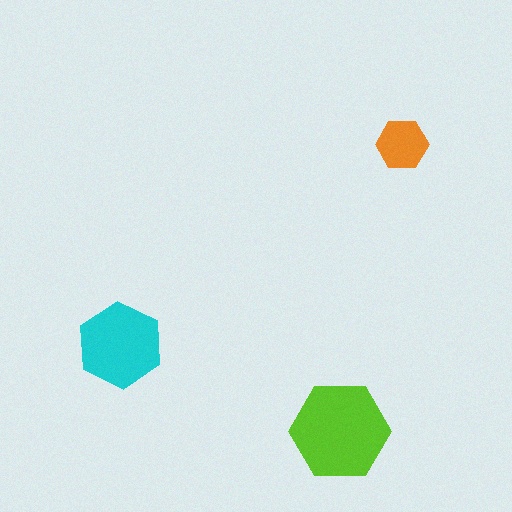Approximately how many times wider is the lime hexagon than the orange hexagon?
About 2 times wider.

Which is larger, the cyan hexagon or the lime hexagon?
The lime one.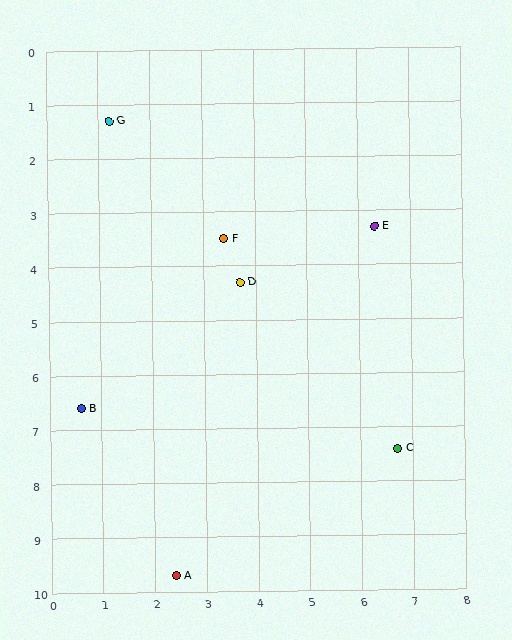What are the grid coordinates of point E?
Point E is at approximately (6.3, 3.3).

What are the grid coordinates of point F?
Point F is at approximately (3.4, 3.5).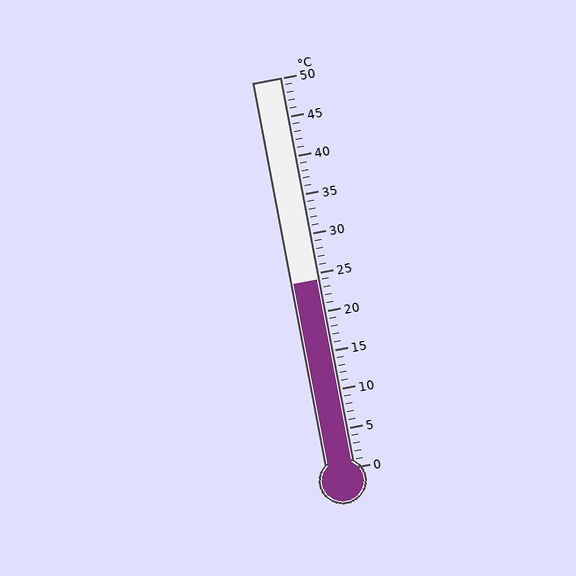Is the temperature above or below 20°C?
The temperature is above 20°C.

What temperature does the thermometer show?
The thermometer shows approximately 24°C.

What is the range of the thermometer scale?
The thermometer scale ranges from 0°C to 50°C.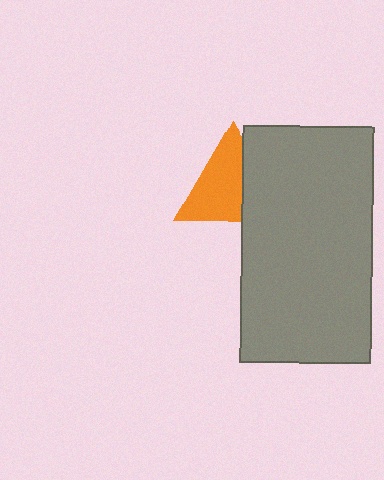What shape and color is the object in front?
The object in front is a gray rectangle.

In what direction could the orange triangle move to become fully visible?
The orange triangle could move left. That would shift it out from behind the gray rectangle entirely.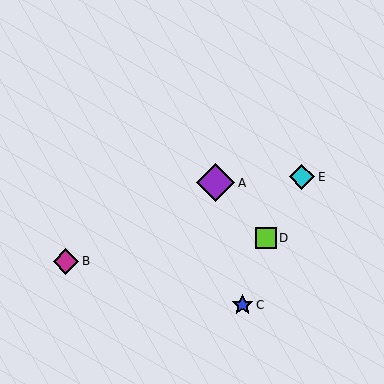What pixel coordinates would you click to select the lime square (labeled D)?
Click at (266, 238) to select the lime square D.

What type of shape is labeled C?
Shape C is a blue star.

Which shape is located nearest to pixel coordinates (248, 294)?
The blue star (labeled C) at (242, 305) is nearest to that location.